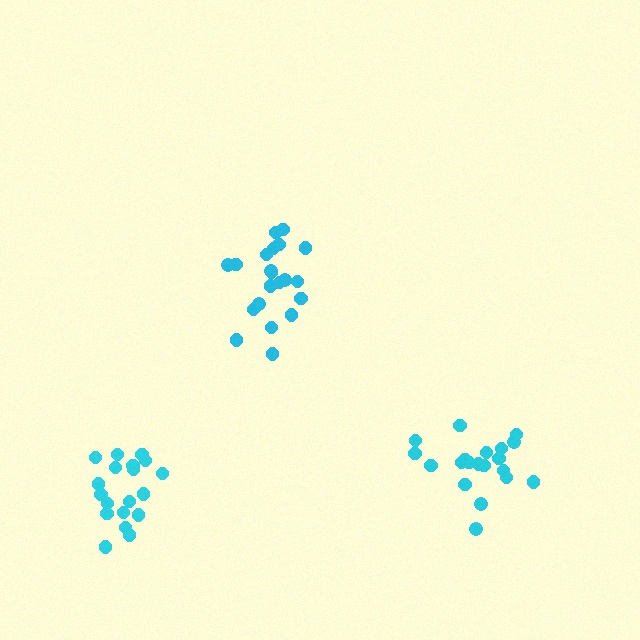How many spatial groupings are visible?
There are 3 spatial groupings.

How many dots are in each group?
Group 1: 21 dots, Group 2: 19 dots, Group 3: 20 dots (60 total).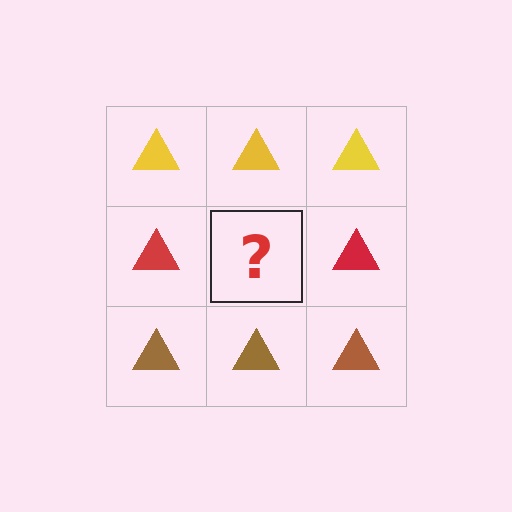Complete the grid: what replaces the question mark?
The question mark should be replaced with a red triangle.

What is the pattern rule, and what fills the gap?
The rule is that each row has a consistent color. The gap should be filled with a red triangle.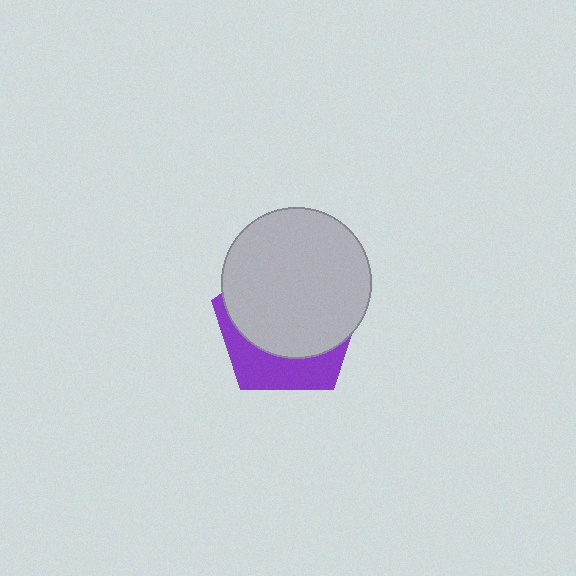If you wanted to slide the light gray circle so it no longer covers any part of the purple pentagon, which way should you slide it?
Slide it up — that is the most direct way to separate the two shapes.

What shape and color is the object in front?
The object in front is a light gray circle.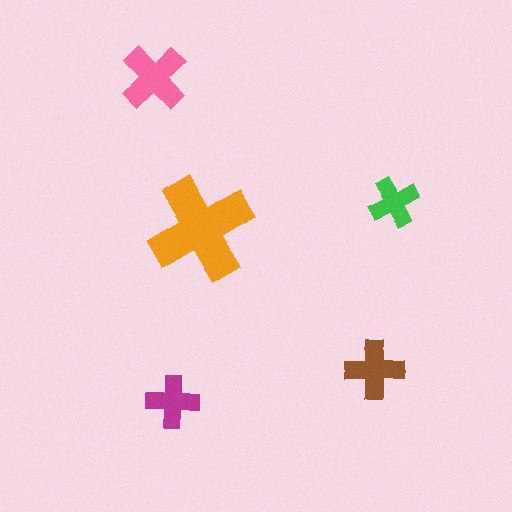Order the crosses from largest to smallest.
the orange one, the pink one, the brown one, the magenta one, the green one.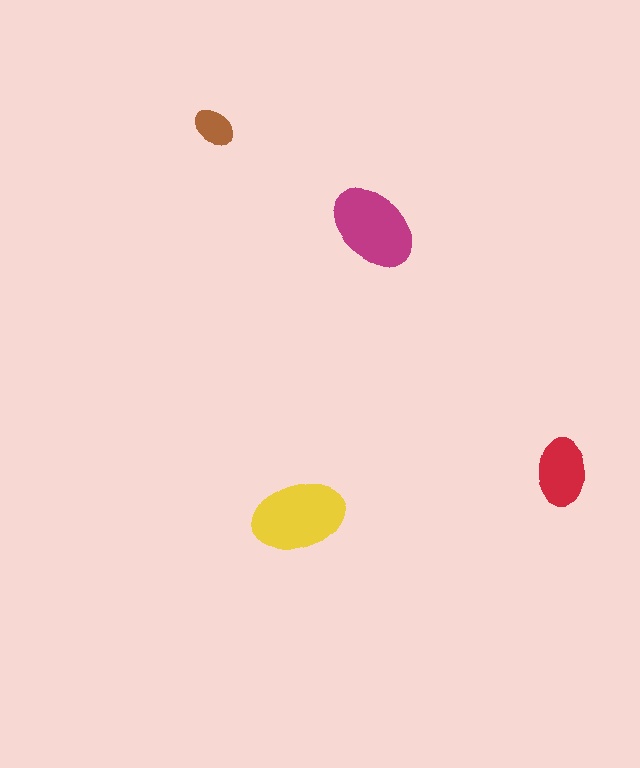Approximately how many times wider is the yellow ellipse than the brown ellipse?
About 2 times wider.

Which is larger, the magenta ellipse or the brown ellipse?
The magenta one.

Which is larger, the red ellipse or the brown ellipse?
The red one.